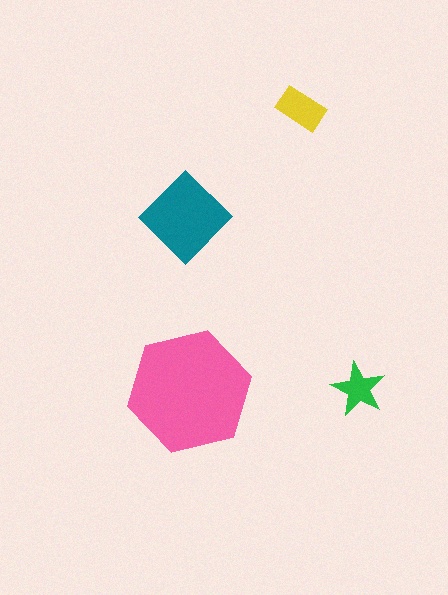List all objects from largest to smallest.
The pink hexagon, the teal diamond, the yellow rectangle, the green star.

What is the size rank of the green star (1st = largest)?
4th.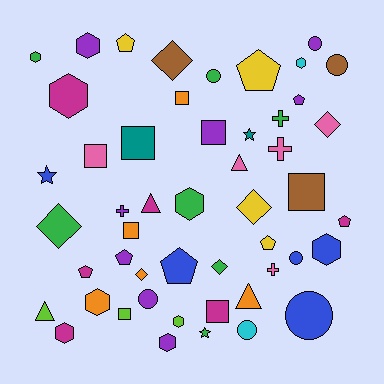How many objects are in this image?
There are 50 objects.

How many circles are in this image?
There are 7 circles.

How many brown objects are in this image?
There are 3 brown objects.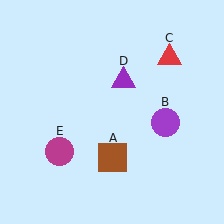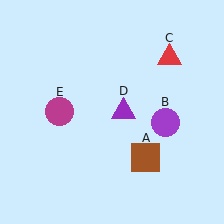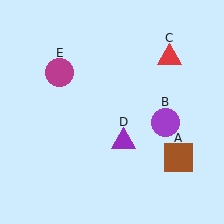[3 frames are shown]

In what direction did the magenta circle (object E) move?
The magenta circle (object E) moved up.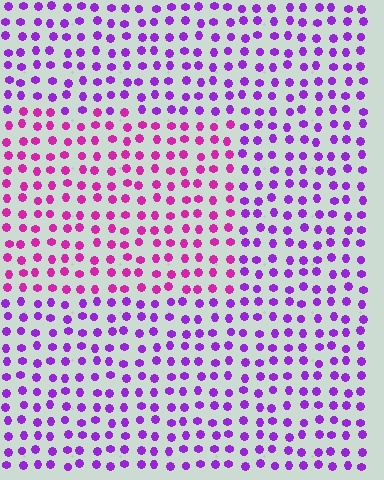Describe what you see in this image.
The image is filled with small purple elements in a uniform arrangement. A rectangle-shaped region is visible where the elements are tinted to a slightly different hue, forming a subtle color boundary.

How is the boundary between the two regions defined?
The boundary is defined purely by a slight shift in hue (about 35 degrees). Spacing, size, and orientation are identical on both sides.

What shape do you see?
I see a rectangle.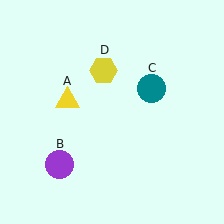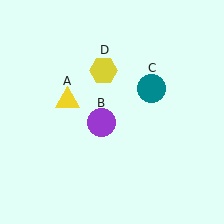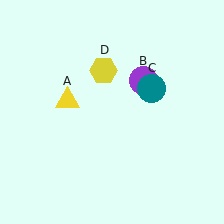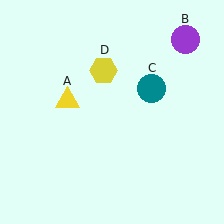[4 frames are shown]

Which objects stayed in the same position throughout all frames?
Yellow triangle (object A) and teal circle (object C) and yellow hexagon (object D) remained stationary.